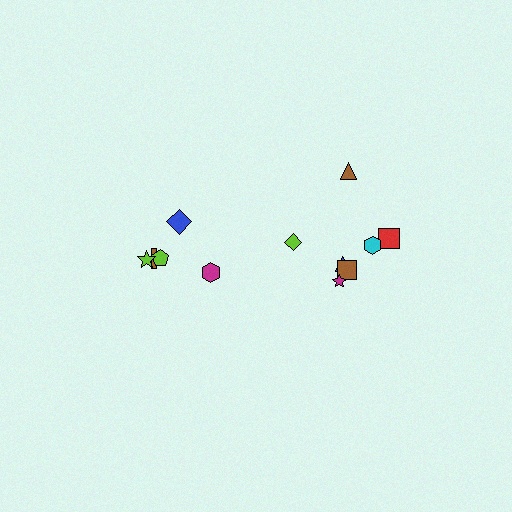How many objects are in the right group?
There are 7 objects.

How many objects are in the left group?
There are 5 objects.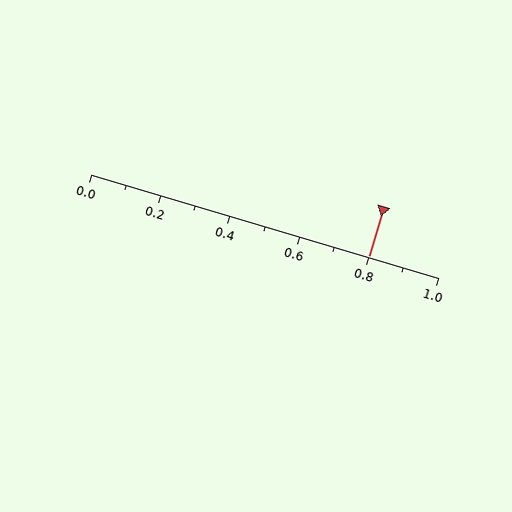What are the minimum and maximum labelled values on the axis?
The axis runs from 0.0 to 1.0.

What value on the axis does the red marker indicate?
The marker indicates approximately 0.8.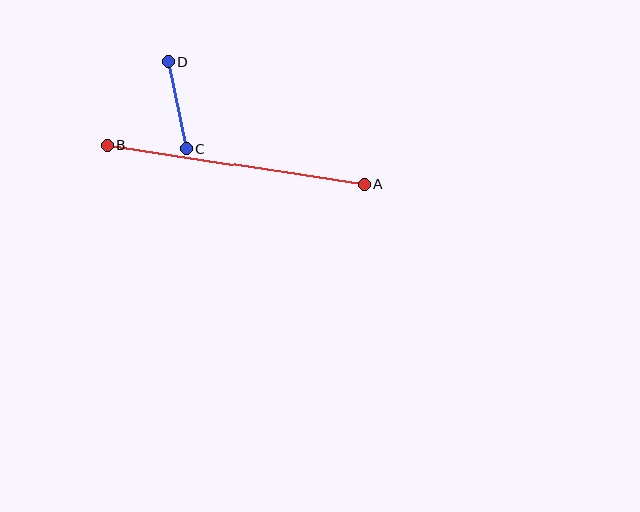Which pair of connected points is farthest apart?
Points A and B are farthest apart.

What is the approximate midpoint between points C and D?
The midpoint is at approximately (177, 105) pixels.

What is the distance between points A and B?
The distance is approximately 259 pixels.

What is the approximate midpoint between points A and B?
The midpoint is at approximately (236, 165) pixels.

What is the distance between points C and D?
The distance is approximately 89 pixels.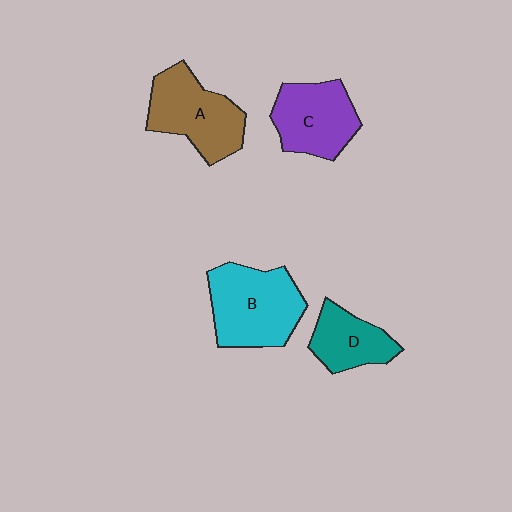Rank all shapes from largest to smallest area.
From largest to smallest: B (cyan), A (brown), C (purple), D (teal).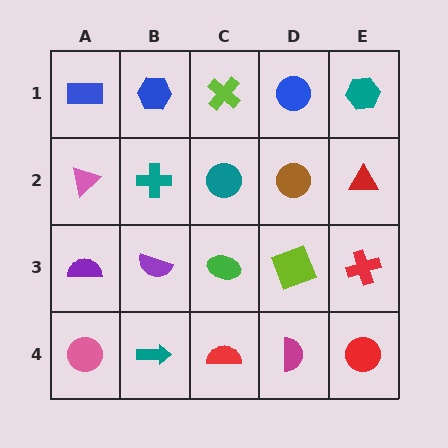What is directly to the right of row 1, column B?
A lime cross.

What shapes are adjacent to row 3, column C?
A teal circle (row 2, column C), a red semicircle (row 4, column C), a purple semicircle (row 3, column B), a lime square (row 3, column D).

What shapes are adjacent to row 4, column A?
A purple semicircle (row 3, column A), a teal arrow (row 4, column B).